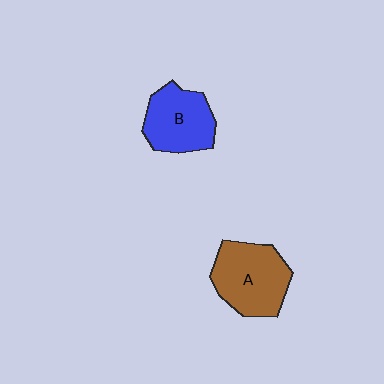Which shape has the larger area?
Shape A (brown).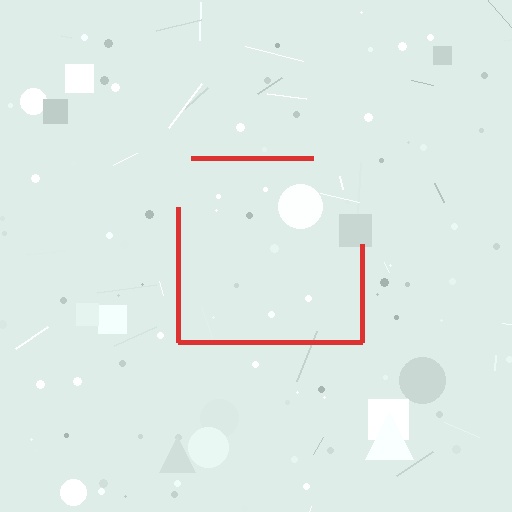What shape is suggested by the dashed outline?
The dashed outline suggests a square.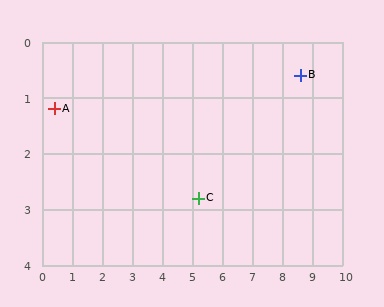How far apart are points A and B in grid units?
Points A and B are about 8.2 grid units apart.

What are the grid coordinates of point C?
Point C is at approximately (5.2, 2.8).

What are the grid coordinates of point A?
Point A is at approximately (0.4, 1.2).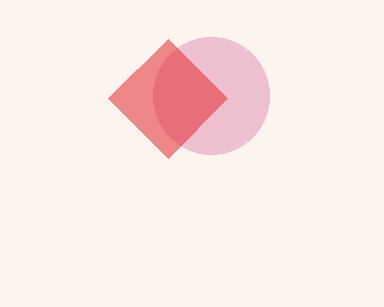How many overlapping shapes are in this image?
There are 2 overlapping shapes in the image.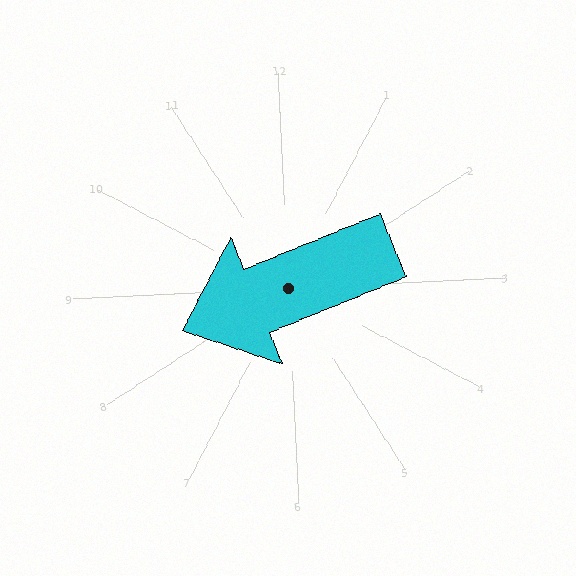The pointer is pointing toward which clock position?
Roughly 8 o'clock.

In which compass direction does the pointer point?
West.